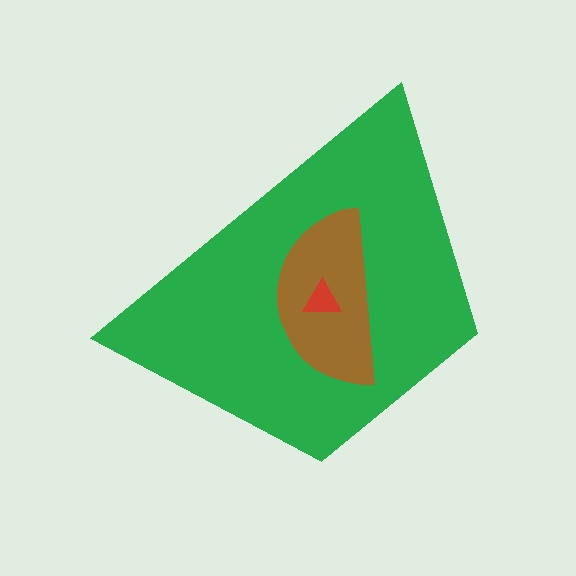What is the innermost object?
The red triangle.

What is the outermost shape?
The green trapezoid.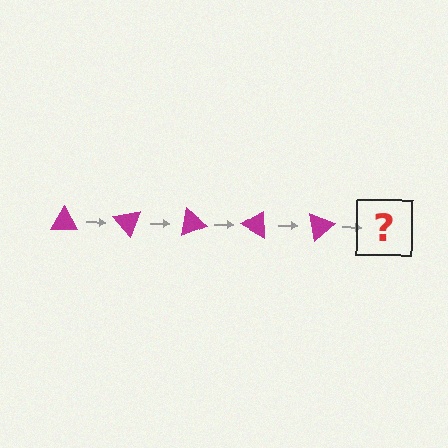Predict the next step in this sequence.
The next step is a magenta triangle rotated 250 degrees.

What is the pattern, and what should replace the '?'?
The pattern is that the triangle rotates 50 degrees each step. The '?' should be a magenta triangle rotated 250 degrees.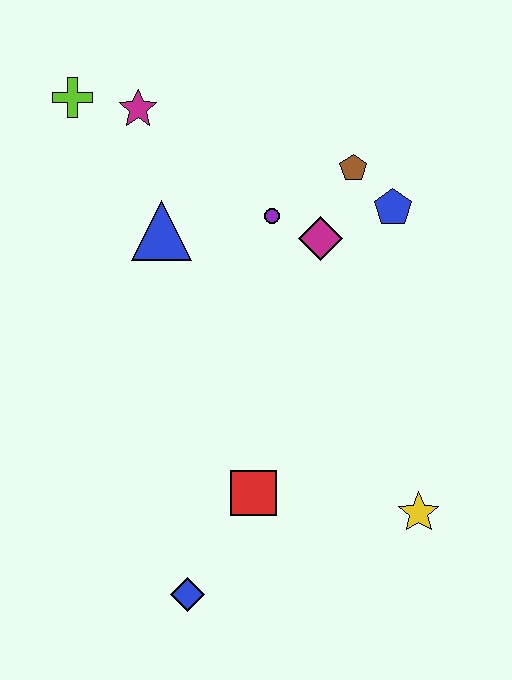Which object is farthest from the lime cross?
The yellow star is farthest from the lime cross.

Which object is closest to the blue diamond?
The red square is closest to the blue diamond.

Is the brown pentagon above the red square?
Yes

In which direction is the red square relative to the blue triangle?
The red square is below the blue triangle.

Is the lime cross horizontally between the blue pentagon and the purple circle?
No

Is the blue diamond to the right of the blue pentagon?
No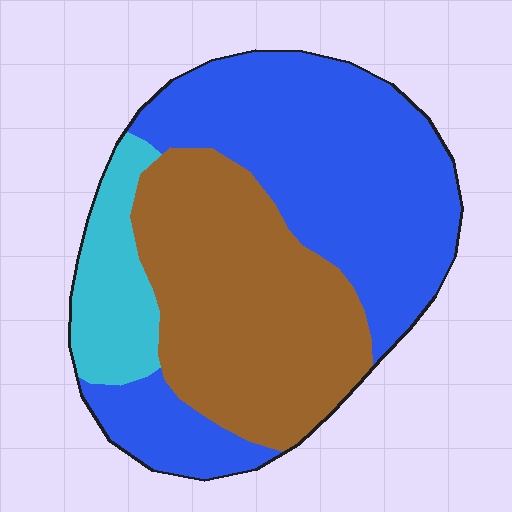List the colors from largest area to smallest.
From largest to smallest: blue, brown, cyan.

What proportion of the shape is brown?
Brown takes up about three eighths (3/8) of the shape.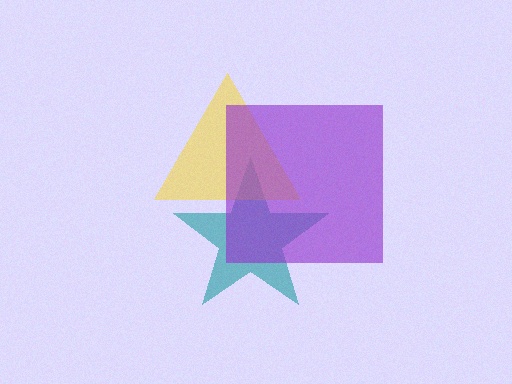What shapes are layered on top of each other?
The layered shapes are: a teal star, a yellow triangle, a purple square.